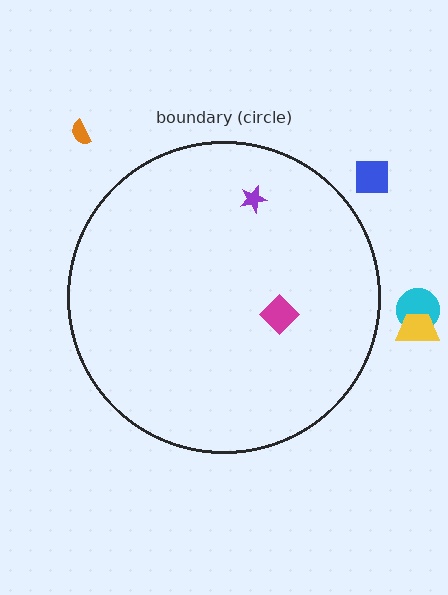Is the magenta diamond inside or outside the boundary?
Inside.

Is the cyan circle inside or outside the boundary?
Outside.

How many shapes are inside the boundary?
2 inside, 4 outside.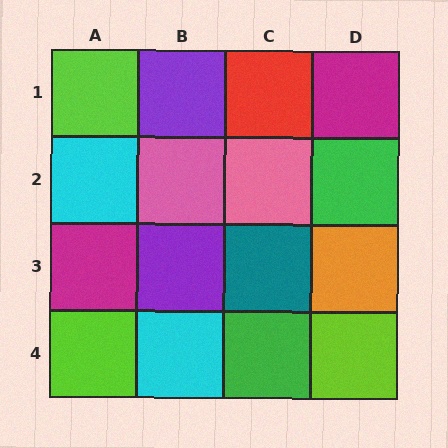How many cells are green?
2 cells are green.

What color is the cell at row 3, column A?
Magenta.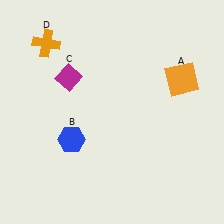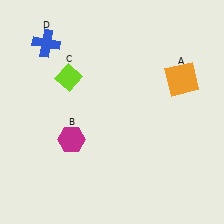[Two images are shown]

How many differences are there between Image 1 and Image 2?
There are 3 differences between the two images.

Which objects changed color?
B changed from blue to magenta. C changed from magenta to lime. D changed from orange to blue.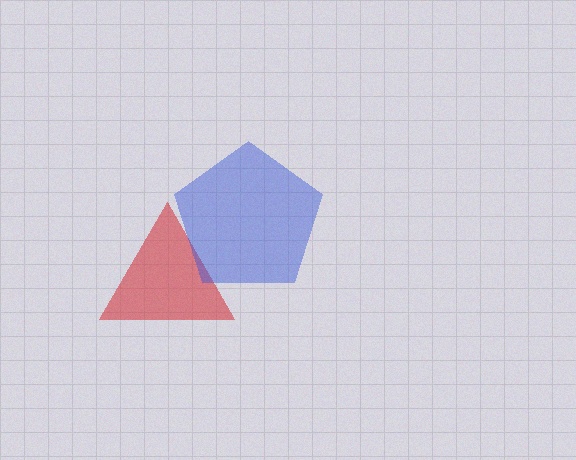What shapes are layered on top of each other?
The layered shapes are: a red triangle, a blue pentagon.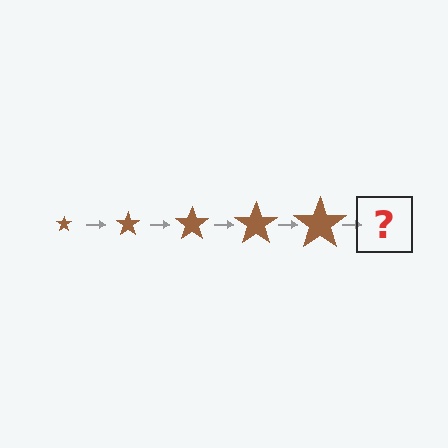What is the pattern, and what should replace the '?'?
The pattern is that the star gets progressively larger each step. The '?' should be a brown star, larger than the previous one.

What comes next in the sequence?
The next element should be a brown star, larger than the previous one.